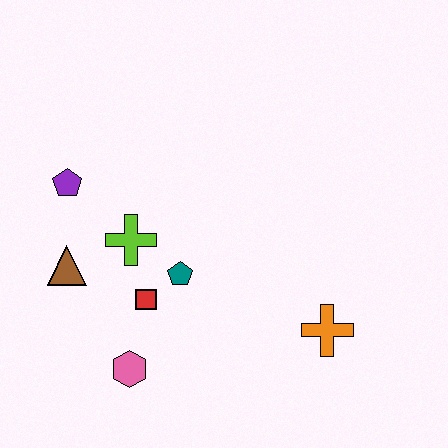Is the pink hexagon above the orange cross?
No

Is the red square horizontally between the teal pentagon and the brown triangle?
Yes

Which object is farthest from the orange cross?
The purple pentagon is farthest from the orange cross.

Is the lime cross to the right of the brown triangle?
Yes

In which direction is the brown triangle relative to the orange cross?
The brown triangle is to the left of the orange cross.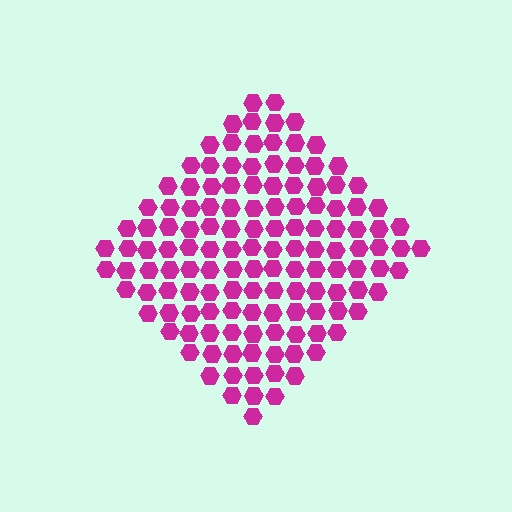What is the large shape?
The large shape is a diamond.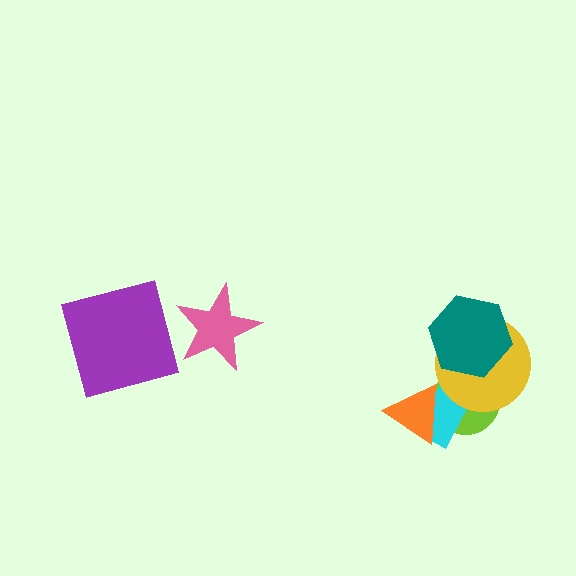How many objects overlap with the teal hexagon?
2 objects overlap with the teal hexagon.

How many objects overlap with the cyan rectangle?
3 objects overlap with the cyan rectangle.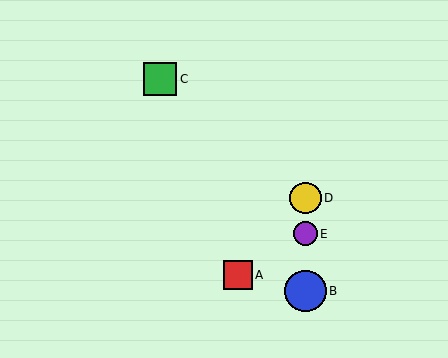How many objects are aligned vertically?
3 objects (B, D, E) are aligned vertically.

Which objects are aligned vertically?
Objects B, D, E are aligned vertically.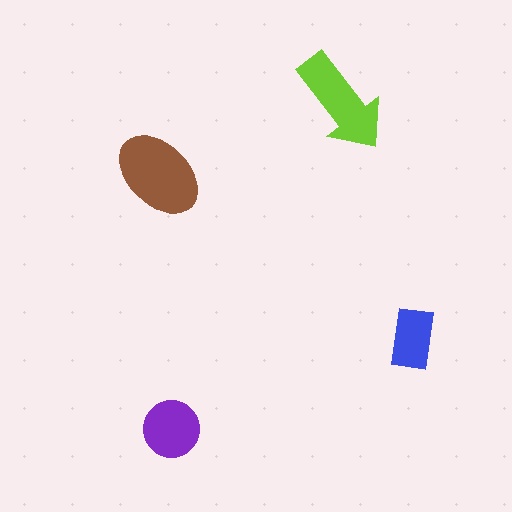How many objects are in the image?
There are 4 objects in the image.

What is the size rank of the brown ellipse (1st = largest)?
1st.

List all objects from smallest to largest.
The blue rectangle, the purple circle, the lime arrow, the brown ellipse.